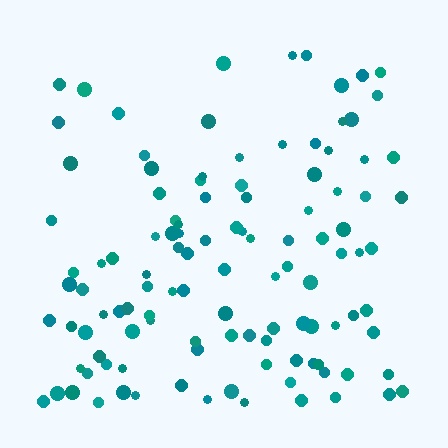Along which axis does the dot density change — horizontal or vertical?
Vertical.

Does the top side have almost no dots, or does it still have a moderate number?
Still a moderate number, just noticeably fewer than the bottom.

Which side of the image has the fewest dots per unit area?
The top.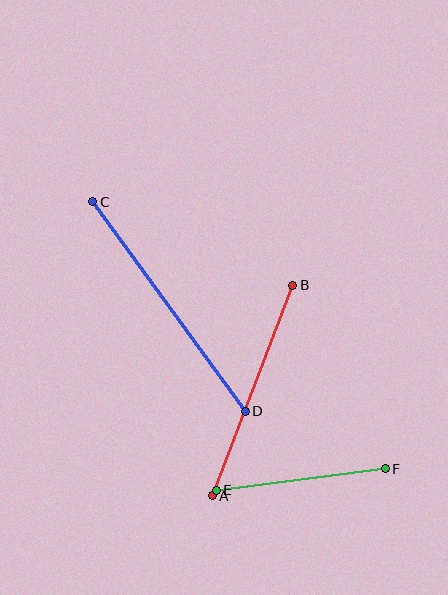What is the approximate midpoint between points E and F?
The midpoint is at approximately (301, 480) pixels.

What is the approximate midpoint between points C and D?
The midpoint is at approximately (169, 306) pixels.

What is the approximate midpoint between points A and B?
The midpoint is at approximately (253, 391) pixels.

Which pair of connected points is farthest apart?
Points C and D are farthest apart.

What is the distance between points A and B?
The distance is approximately 225 pixels.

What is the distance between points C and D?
The distance is approximately 259 pixels.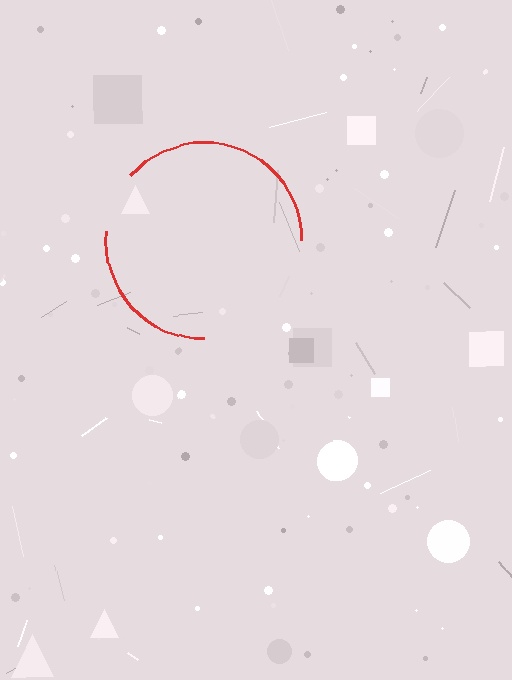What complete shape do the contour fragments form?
The contour fragments form a circle.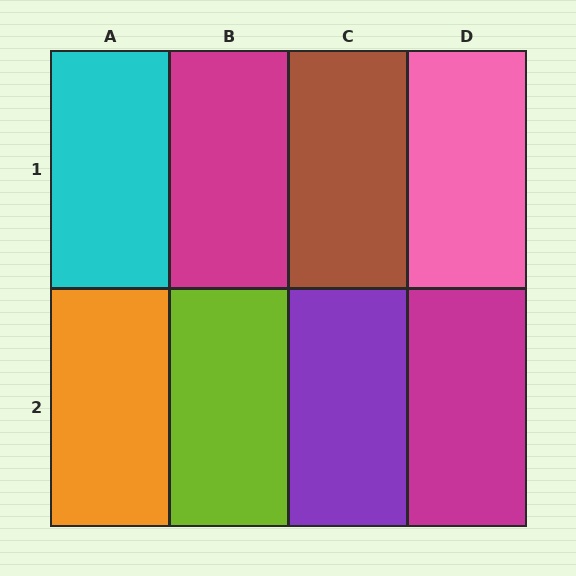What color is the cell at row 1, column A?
Cyan.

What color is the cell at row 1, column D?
Pink.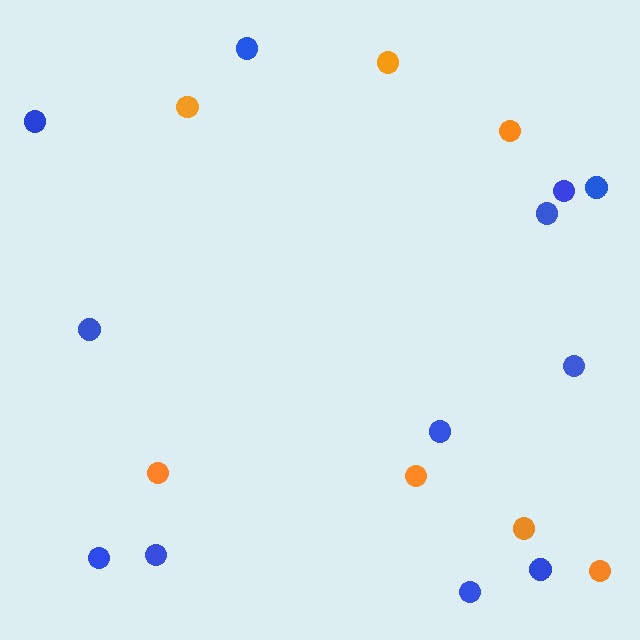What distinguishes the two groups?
There are 2 groups: one group of blue circles (12) and one group of orange circles (7).